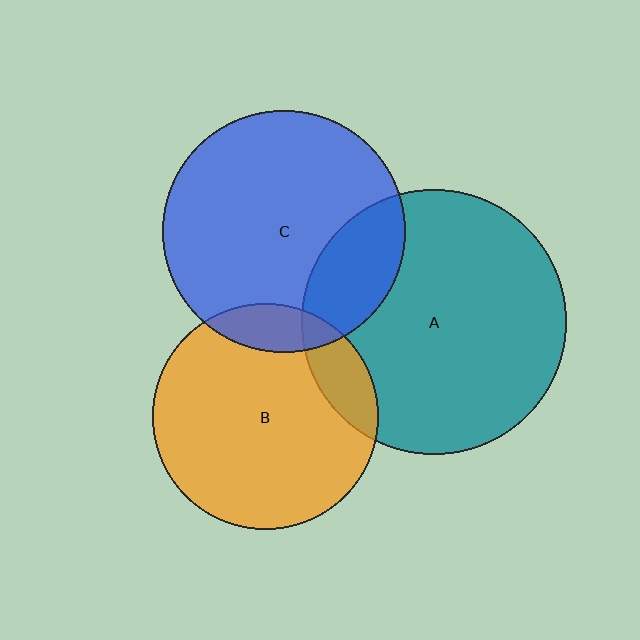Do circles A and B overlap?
Yes.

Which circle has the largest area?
Circle A (teal).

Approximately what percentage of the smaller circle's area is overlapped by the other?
Approximately 15%.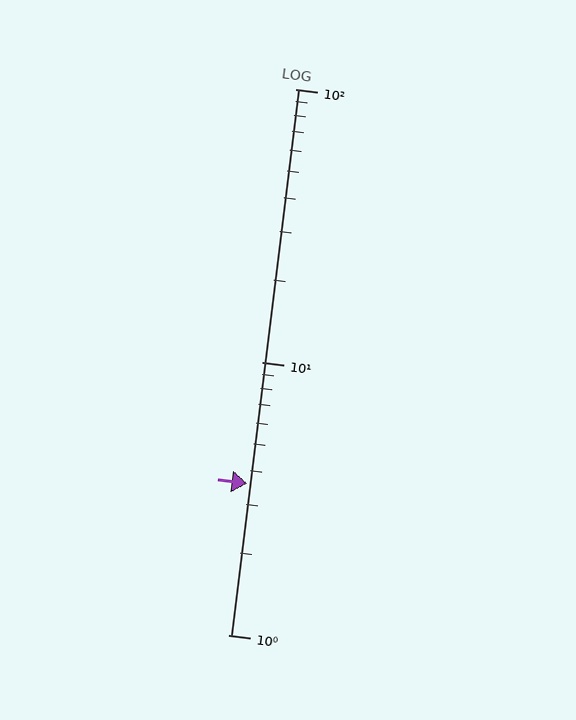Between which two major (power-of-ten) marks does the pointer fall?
The pointer is between 1 and 10.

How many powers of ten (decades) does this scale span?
The scale spans 2 decades, from 1 to 100.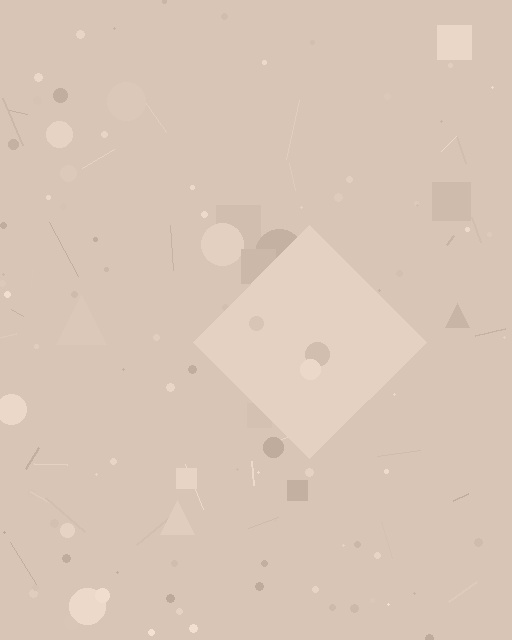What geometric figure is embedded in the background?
A diamond is embedded in the background.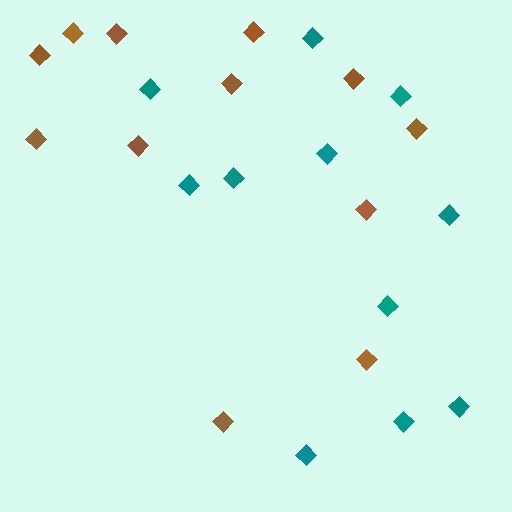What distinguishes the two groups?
There are 2 groups: one group of brown diamonds (12) and one group of teal diamonds (11).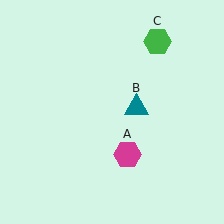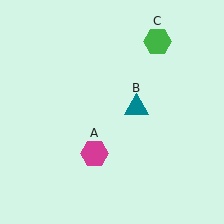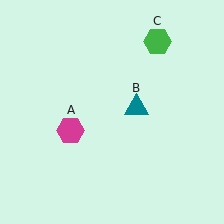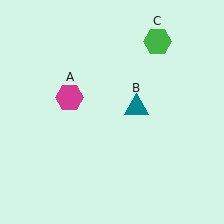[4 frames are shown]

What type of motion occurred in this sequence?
The magenta hexagon (object A) rotated clockwise around the center of the scene.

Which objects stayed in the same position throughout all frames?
Teal triangle (object B) and green hexagon (object C) remained stationary.